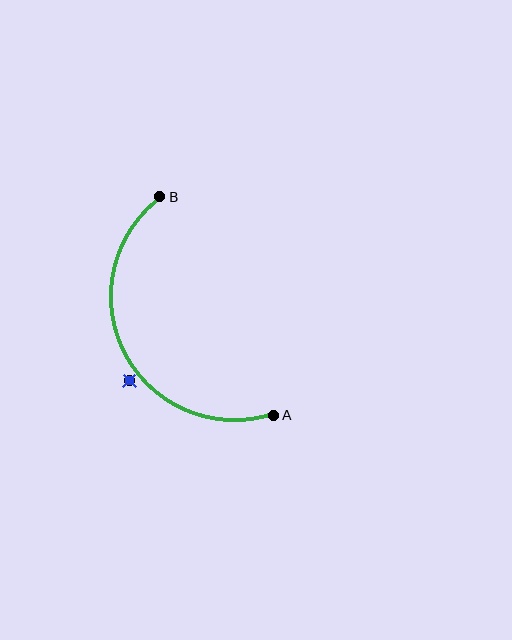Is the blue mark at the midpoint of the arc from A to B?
No — the blue mark does not lie on the arc at all. It sits slightly outside the curve.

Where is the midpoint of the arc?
The arc midpoint is the point on the curve farthest from the straight line joining A and B. It sits to the left of that line.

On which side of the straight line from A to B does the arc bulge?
The arc bulges to the left of the straight line connecting A and B.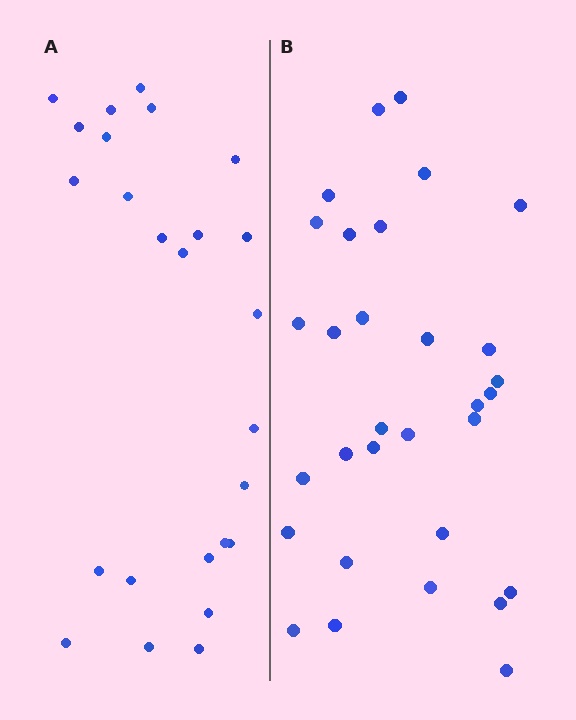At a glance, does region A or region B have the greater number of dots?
Region B (the right region) has more dots.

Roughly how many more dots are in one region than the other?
Region B has about 6 more dots than region A.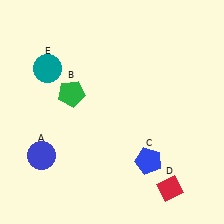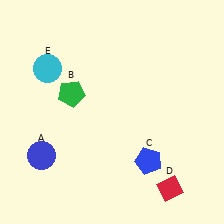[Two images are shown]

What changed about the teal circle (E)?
In Image 1, E is teal. In Image 2, it changed to cyan.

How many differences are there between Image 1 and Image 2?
There is 1 difference between the two images.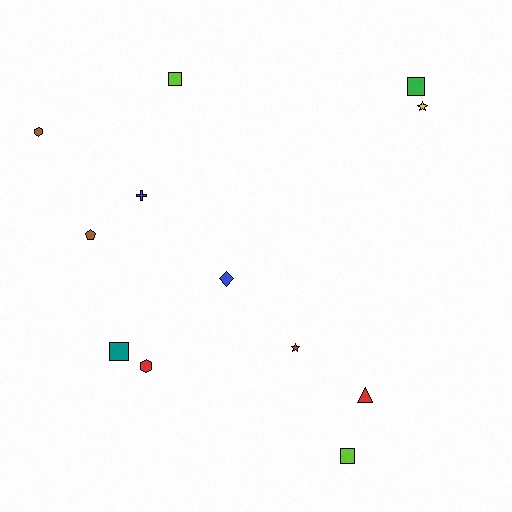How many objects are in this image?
There are 12 objects.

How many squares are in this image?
There are 4 squares.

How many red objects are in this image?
There are 3 red objects.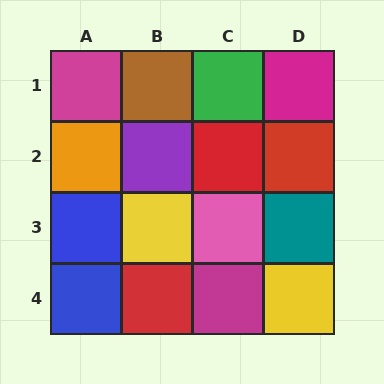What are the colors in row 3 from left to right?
Blue, yellow, pink, teal.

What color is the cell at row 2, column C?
Red.